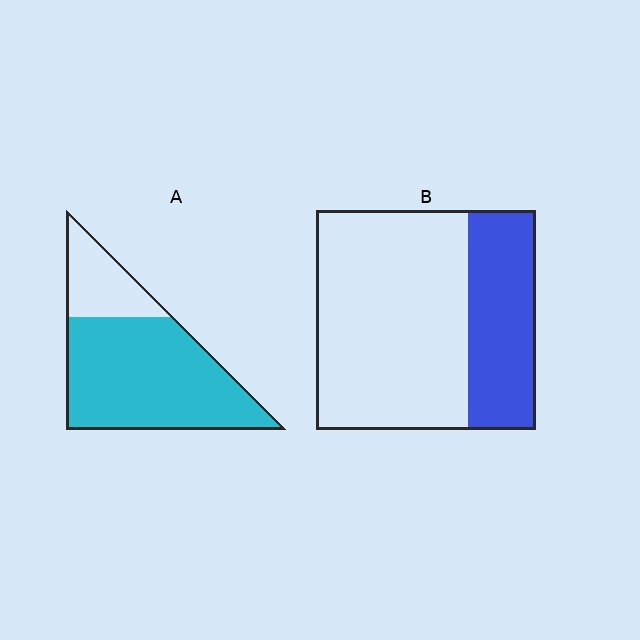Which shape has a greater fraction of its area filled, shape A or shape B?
Shape A.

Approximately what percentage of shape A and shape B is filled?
A is approximately 75% and B is approximately 30%.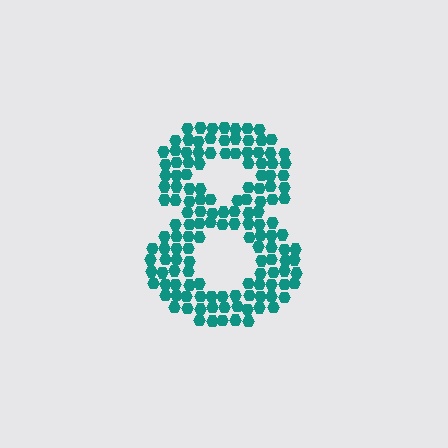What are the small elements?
The small elements are hexagons.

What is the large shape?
The large shape is the digit 8.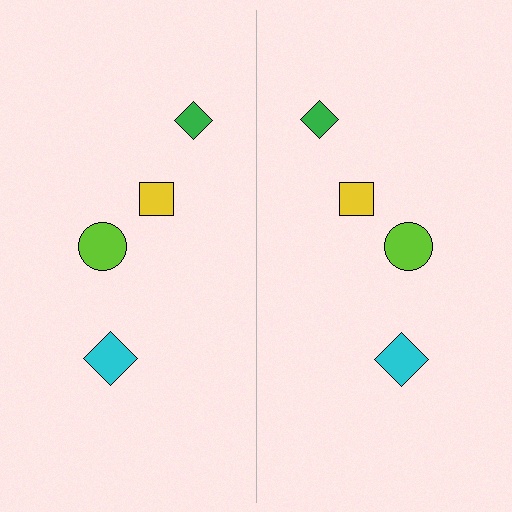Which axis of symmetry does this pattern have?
The pattern has a vertical axis of symmetry running through the center of the image.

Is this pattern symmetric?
Yes, this pattern has bilateral (reflection) symmetry.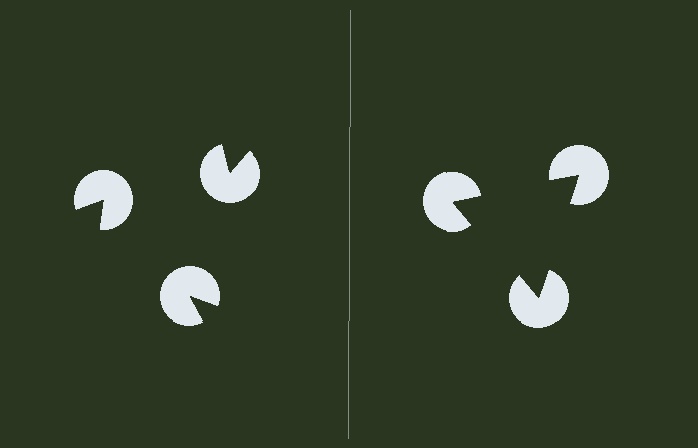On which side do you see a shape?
An illusory triangle appears on the right side. On the left side the wedge cuts are rotated, so no coherent shape forms.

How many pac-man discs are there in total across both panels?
6 — 3 on each side.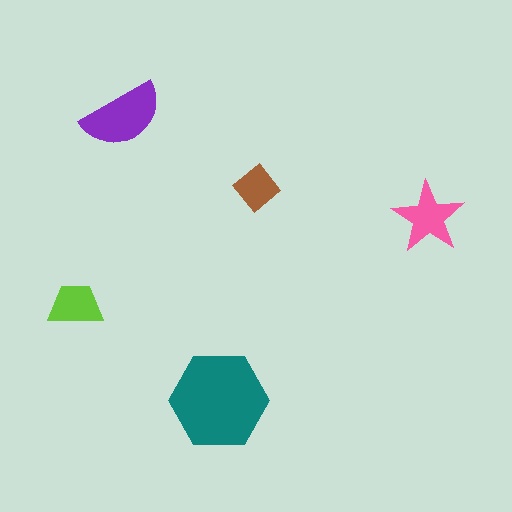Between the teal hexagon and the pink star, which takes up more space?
The teal hexagon.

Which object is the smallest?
The brown diamond.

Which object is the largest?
The teal hexagon.